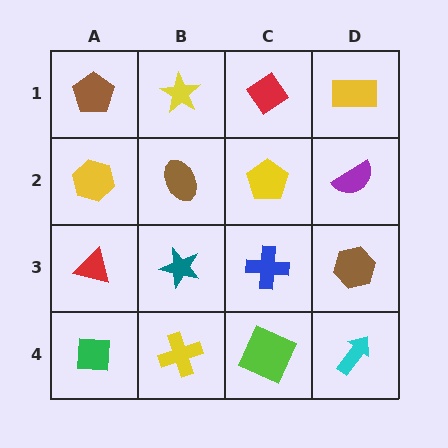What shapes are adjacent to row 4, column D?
A brown hexagon (row 3, column D), a lime square (row 4, column C).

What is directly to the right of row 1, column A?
A yellow star.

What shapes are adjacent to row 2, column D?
A yellow rectangle (row 1, column D), a brown hexagon (row 3, column D), a yellow pentagon (row 2, column C).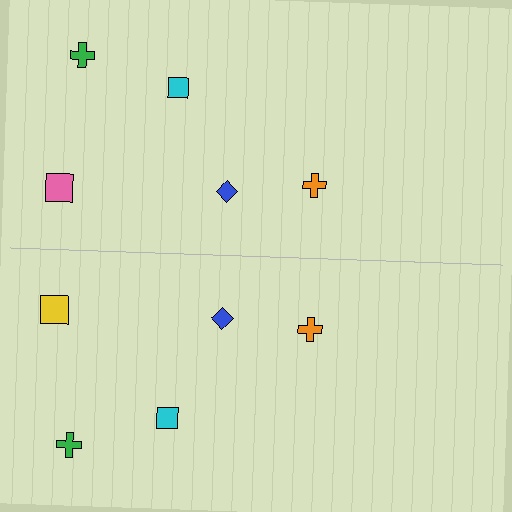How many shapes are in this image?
There are 10 shapes in this image.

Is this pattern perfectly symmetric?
No, the pattern is not perfectly symmetric. The yellow square on the bottom side breaks the symmetry — its mirror counterpart is pink.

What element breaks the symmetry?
The yellow square on the bottom side breaks the symmetry — its mirror counterpart is pink.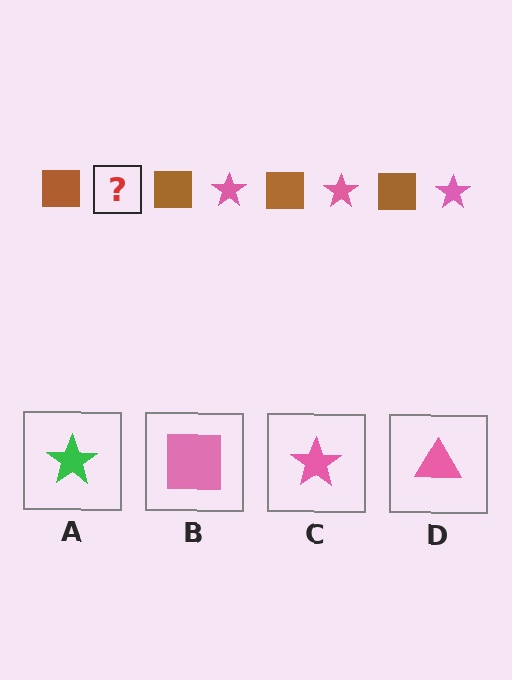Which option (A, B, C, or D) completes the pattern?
C.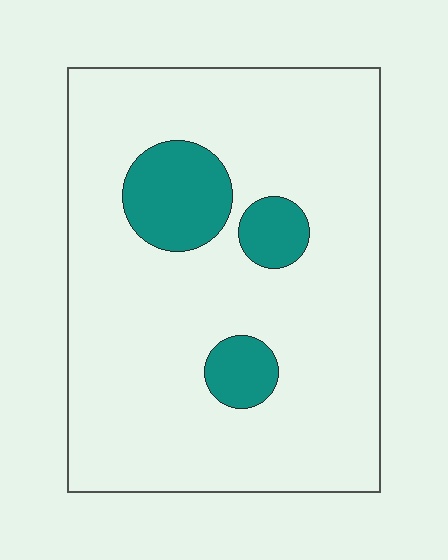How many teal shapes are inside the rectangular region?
3.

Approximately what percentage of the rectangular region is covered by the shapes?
Approximately 15%.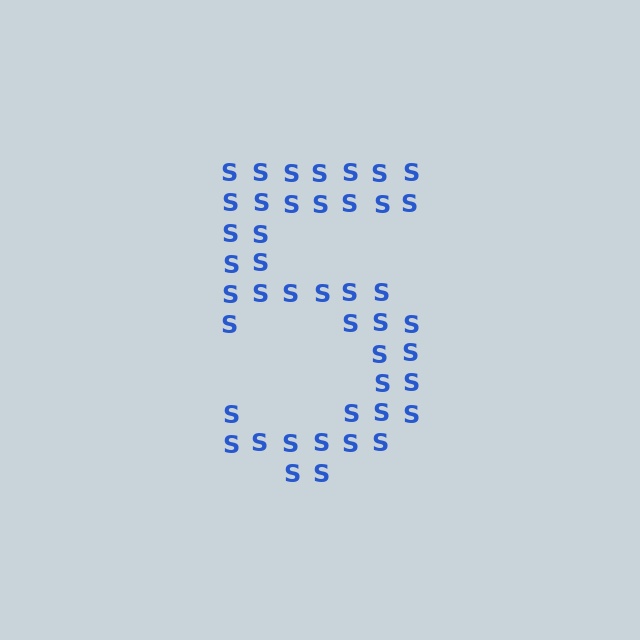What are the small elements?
The small elements are letter S's.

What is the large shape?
The large shape is the digit 5.